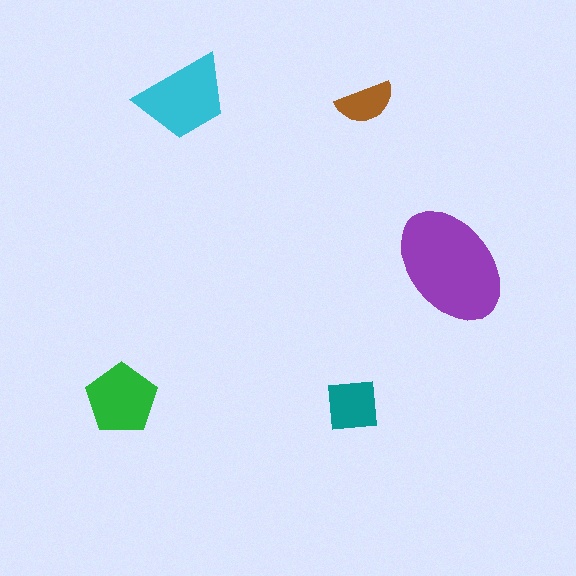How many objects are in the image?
There are 5 objects in the image.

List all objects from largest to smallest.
The purple ellipse, the cyan trapezoid, the green pentagon, the teal square, the brown semicircle.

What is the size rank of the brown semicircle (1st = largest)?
5th.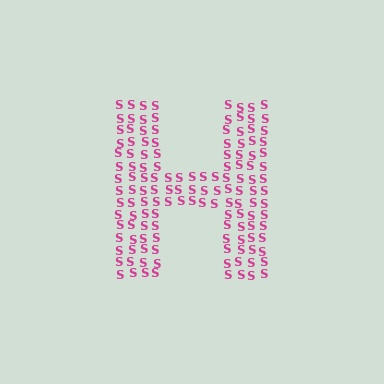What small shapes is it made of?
It is made of small letter S's.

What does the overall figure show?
The overall figure shows the letter H.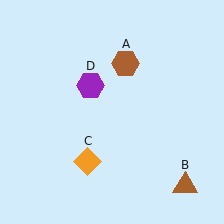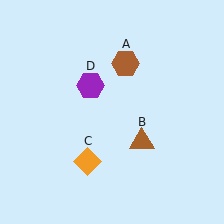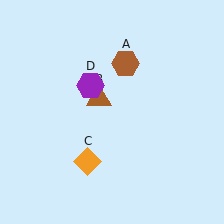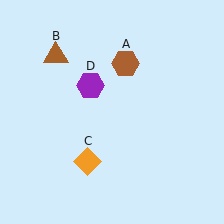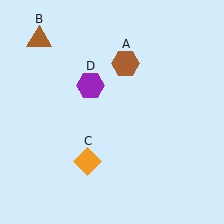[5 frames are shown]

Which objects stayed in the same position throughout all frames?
Brown hexagon (object A) and orange diamond (object C) and purple hexagon (object D) remained stationary.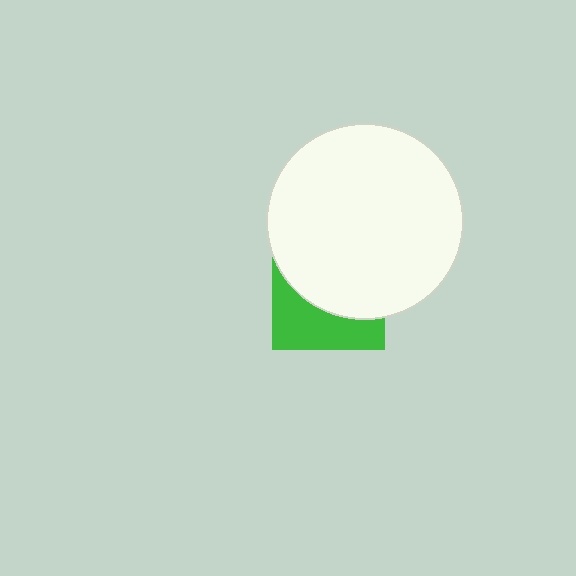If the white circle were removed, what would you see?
You would see the complete green square.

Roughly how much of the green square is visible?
A small part of it is visible (roughly 40%).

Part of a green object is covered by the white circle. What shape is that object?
It is a square.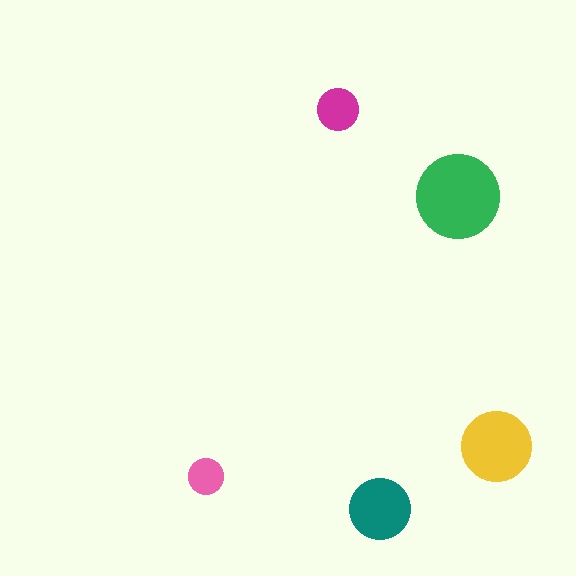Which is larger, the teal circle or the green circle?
The green one.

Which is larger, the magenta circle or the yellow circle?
The yellow one.